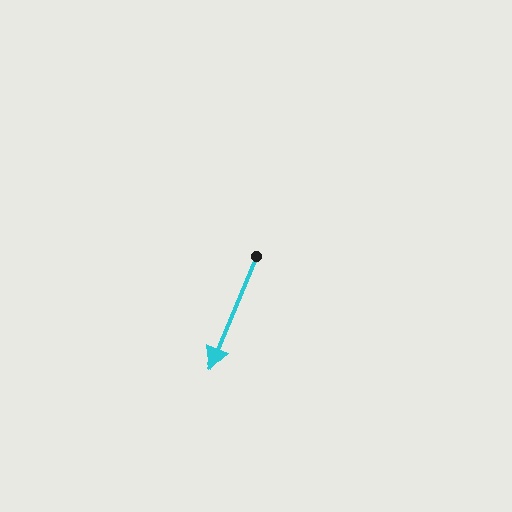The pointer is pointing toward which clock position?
Roughly 7 o'clock.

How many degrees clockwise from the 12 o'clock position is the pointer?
Approximately 202 degrees.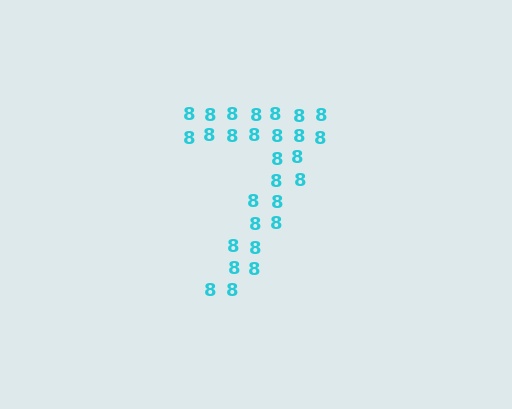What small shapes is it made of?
It is made of small digit 8's.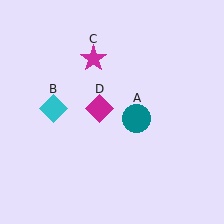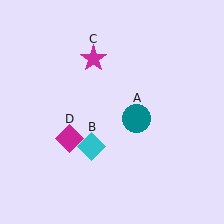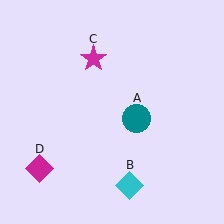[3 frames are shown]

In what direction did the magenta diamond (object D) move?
The magenta diamond (object D) moved down and to the left.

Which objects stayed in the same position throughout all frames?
Teal circle (object A) and magenta star (object C) remained stationary.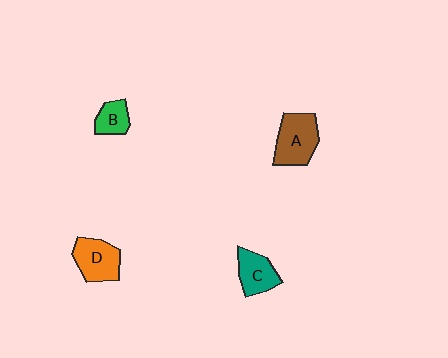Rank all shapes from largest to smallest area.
From largest to smallest: A (brown), D (orange), C (teal), B (green).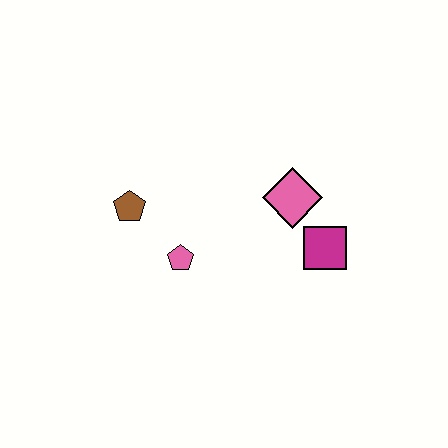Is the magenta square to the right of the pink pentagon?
Yes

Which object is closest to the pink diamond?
The magenta square is closest to the pink diamond.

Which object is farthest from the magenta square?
The brown pentagon is farthest from the magenta square.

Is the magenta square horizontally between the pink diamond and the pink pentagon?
No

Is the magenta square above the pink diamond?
No